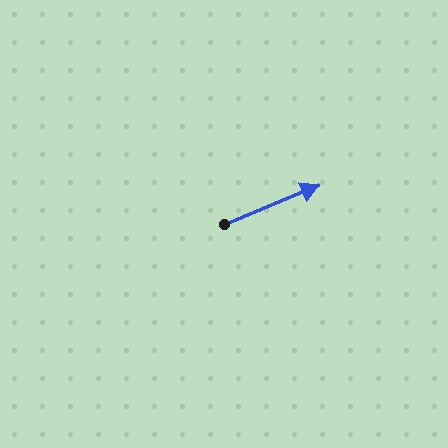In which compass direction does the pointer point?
East.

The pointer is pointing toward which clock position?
Roughly 2 o'clock.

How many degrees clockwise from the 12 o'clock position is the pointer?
Approximately 68 degrees.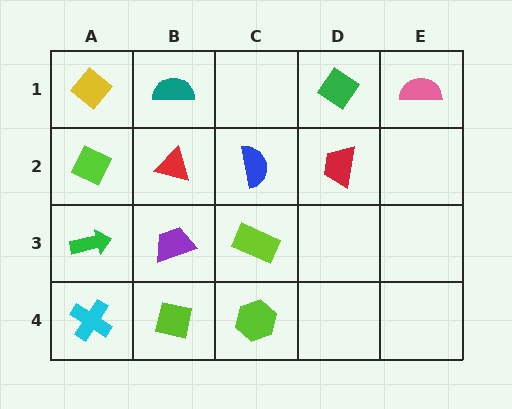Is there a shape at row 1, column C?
No, that cell is empty.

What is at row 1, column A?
A yellow diamond.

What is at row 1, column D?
A green diamond.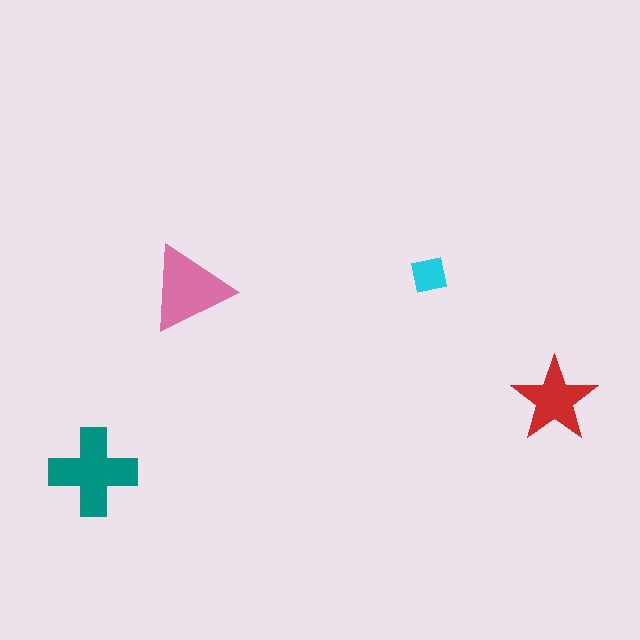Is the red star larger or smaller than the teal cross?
Smaller.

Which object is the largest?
The teal cross.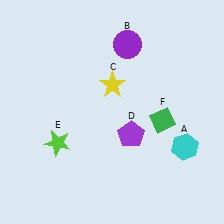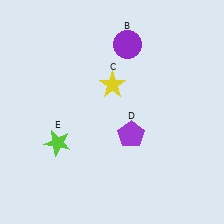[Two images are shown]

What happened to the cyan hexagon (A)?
The cyan hexagon (A) was removed in Image 2. It was in the bottom-right area of Image 1.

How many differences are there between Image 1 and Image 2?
There are 2 differences between the two images.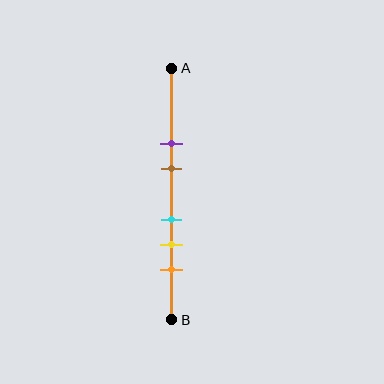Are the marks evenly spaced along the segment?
No, the marks are not evenly spaced.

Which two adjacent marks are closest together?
The cyan and yellow marks are the closest adjacent pair.